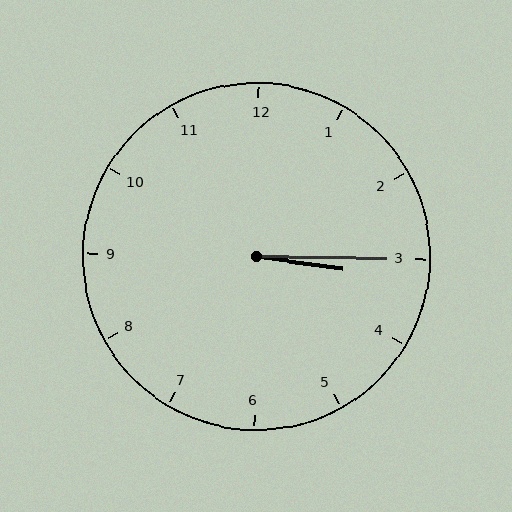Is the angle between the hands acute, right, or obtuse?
It is acute.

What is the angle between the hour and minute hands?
Approximately 8 degrees.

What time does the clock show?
3:15.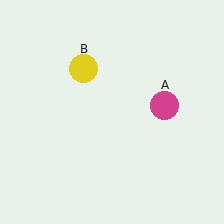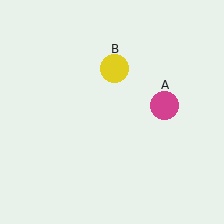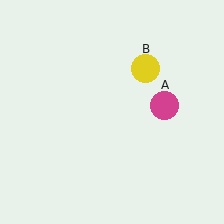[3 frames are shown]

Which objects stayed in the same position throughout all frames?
Magenta circle (object A) remained stationary.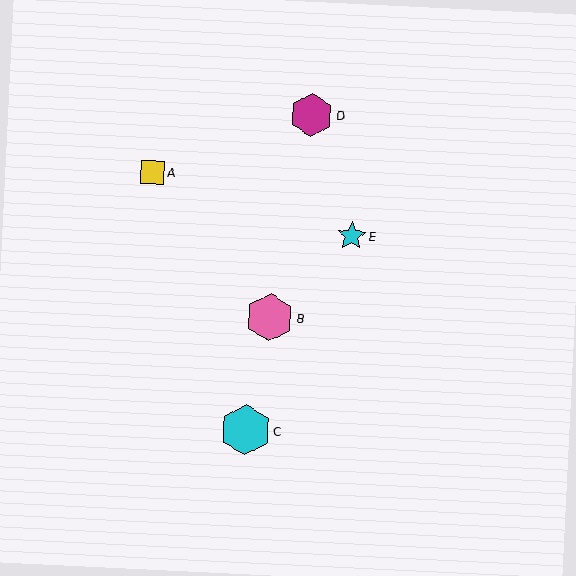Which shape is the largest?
The cyan hexagon (labeled C) is the largest.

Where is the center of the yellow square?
The center of the yellow square is at (153, 172).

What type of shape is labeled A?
Shape A is a yellow square.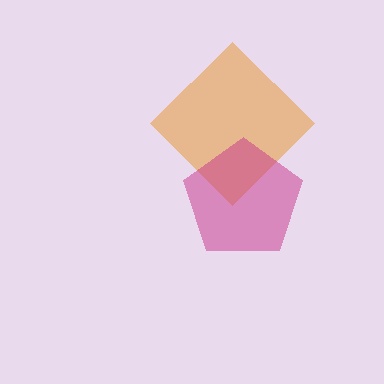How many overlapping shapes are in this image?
There are 2 overlapping shapes in the image.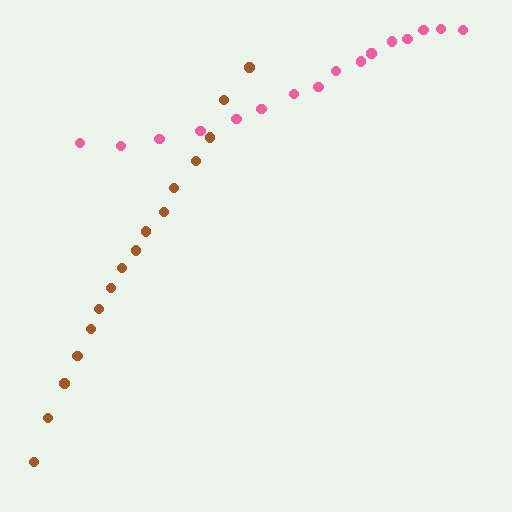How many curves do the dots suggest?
There are 2 distinct paths.